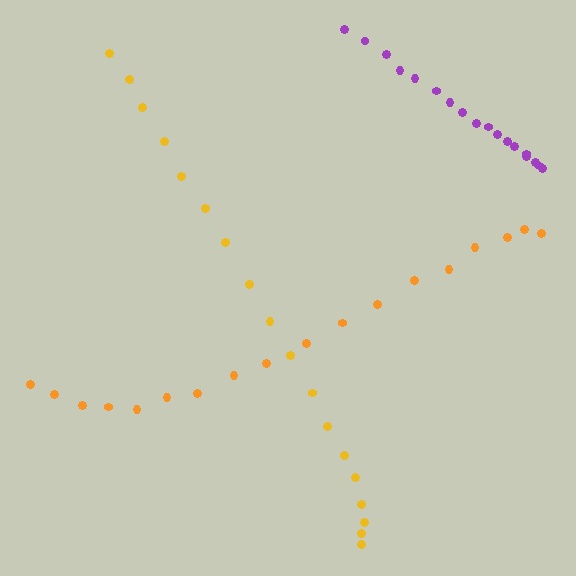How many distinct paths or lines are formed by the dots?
There are 3 distinct paths.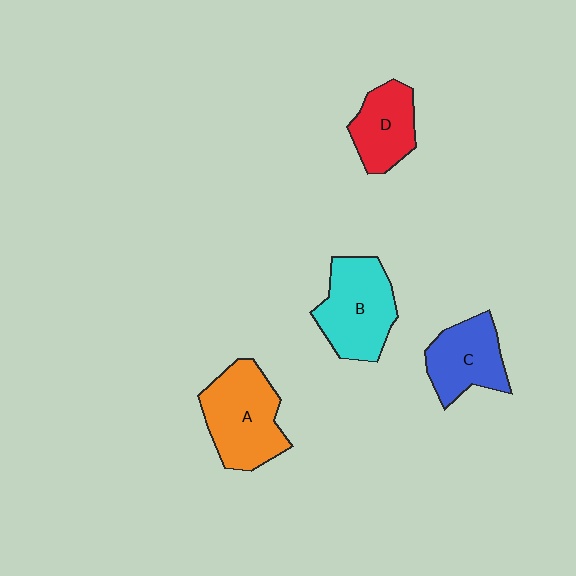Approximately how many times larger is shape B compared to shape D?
Approximately 1.4 times.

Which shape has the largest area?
Shape A (orange).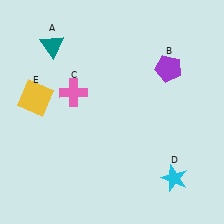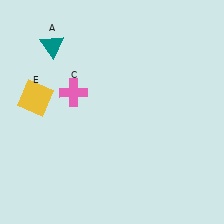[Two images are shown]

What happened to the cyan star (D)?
The cyan star (D) was removed in Image 2. It was in the bottom-right area of Image 1.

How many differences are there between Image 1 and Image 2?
There are 2 differences between the two images.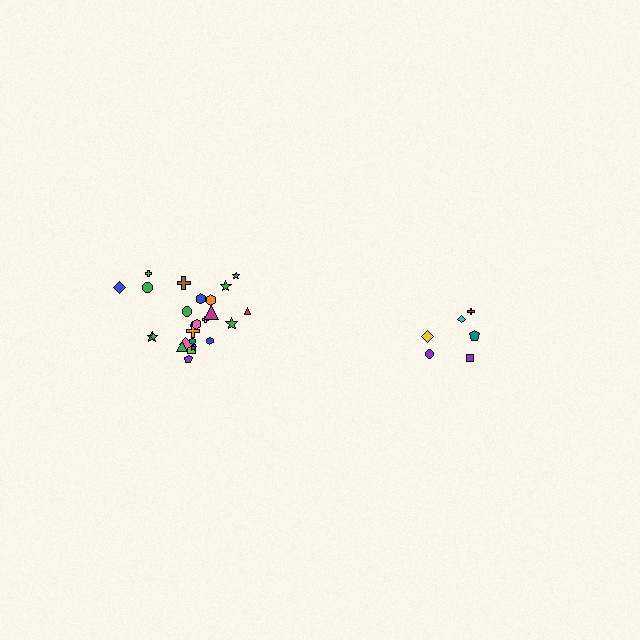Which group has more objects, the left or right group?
The left group.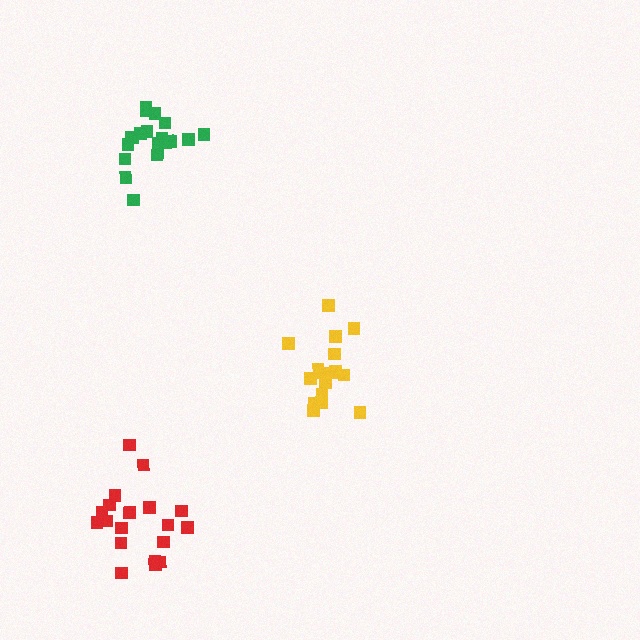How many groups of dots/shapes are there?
There are 3 groups.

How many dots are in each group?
Group 1: 20 dots, Group 2: 17 dots, Group 3: 20 dots (57 total).